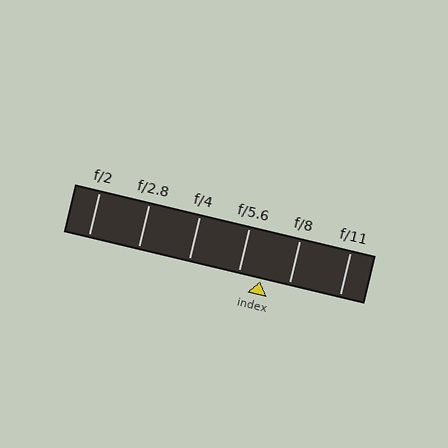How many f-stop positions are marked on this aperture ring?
There are 6 f-stop positions marked.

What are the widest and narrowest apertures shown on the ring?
The widest aperture shown is f/2 and the narrowest is f/11.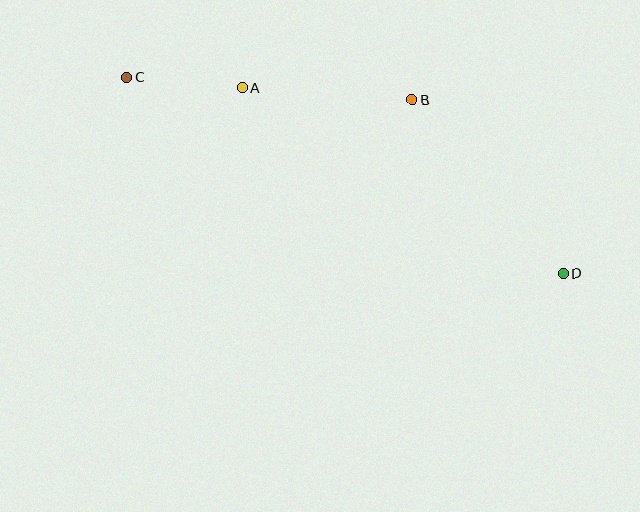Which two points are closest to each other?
Points A and C are closest to each other.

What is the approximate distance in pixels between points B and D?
The distance between B and D is approximately 230 pixels.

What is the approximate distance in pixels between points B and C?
The distance between B and C is approximately 286 pixels.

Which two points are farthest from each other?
Points C and D are farthest from each other.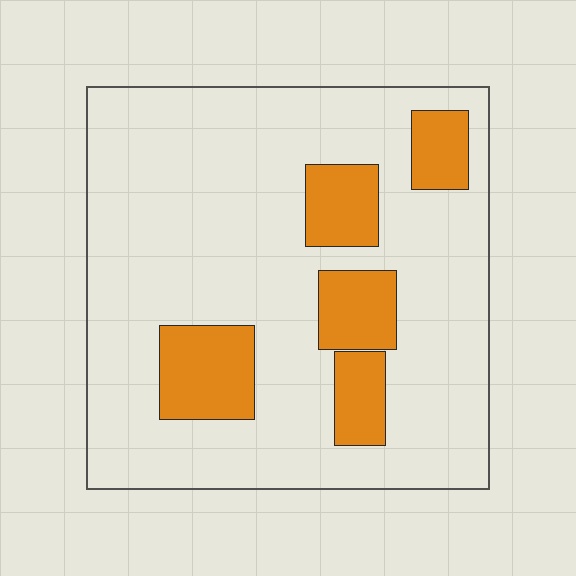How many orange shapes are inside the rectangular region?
5.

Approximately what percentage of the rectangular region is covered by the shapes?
Approximately 20%.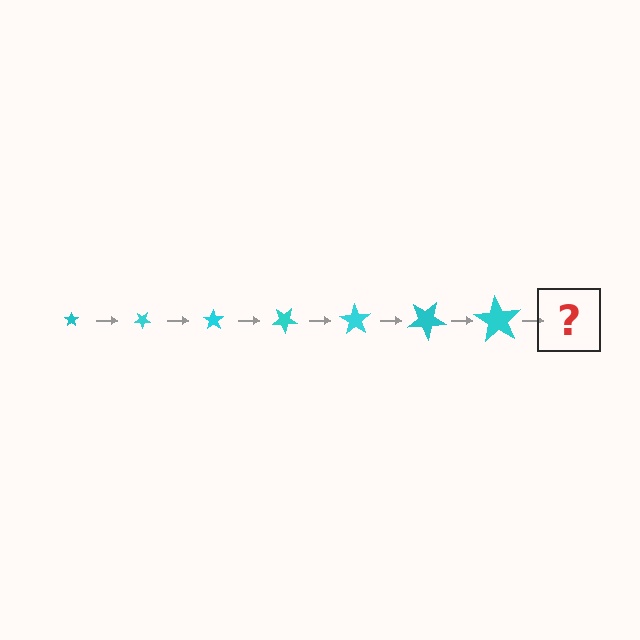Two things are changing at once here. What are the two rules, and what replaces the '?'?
The two rules are that the star grows larger each step and it rotates 35 degrees each step. The '?' should be a star, larger than the previous one and rotated 245 degrees from the start.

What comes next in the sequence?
The next element should be a star, larger than the previous one and rotated 245 degrees from the start.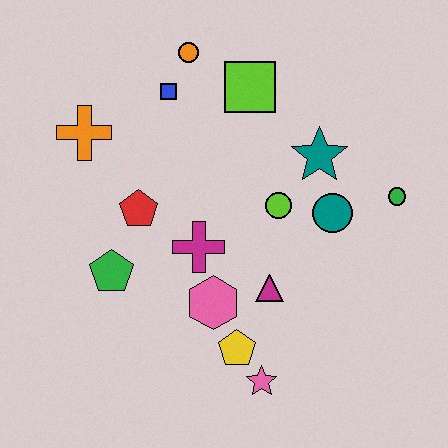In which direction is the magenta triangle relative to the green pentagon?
The magenta triangle is to the right of the green pentagon.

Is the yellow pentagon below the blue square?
Yes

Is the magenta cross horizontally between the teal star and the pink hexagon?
No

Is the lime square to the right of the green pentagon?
Yes